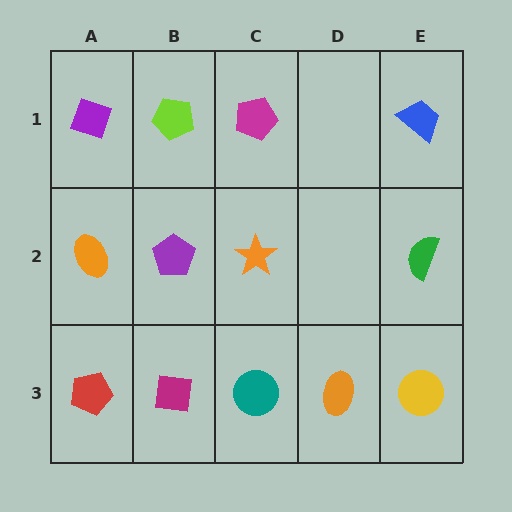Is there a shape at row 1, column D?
No, that cell is empty.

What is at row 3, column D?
An orange ellipse.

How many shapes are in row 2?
4 shapes.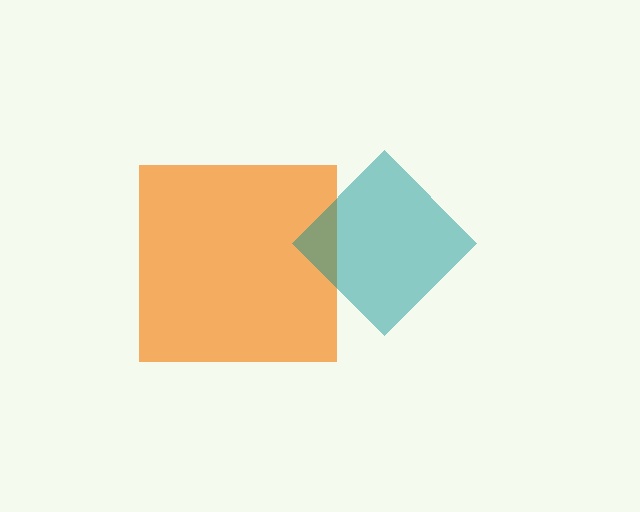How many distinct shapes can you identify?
There are 2 distinct shapes: an orange square, a teal diamond.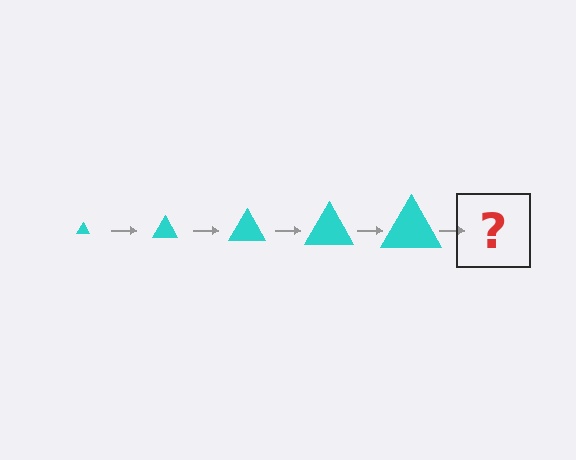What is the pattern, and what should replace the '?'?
The pattern is that the triangle gets progressively larger each step. The '?' should be a cyan triangle, larger than the previous one.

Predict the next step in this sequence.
The next step is a cyan triangle, larger than the previous one.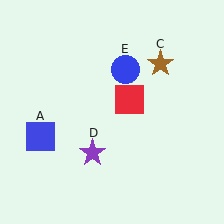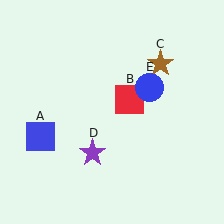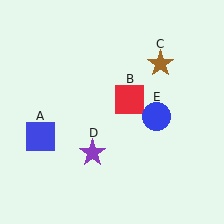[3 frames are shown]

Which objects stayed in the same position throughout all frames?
Blue square (object A) and red square (object B) and brown star (object C) and purple star (object D) remained stationary.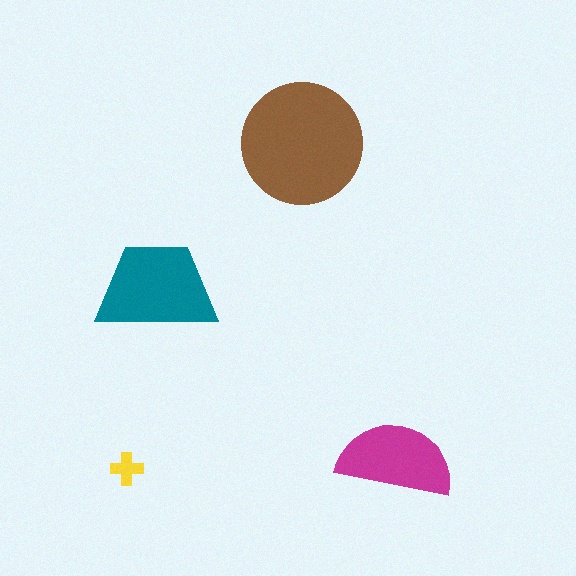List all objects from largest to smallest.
The brown circle, the teal trapezoid, the magenta semicircle, the yellow cross.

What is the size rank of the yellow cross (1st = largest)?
4th.